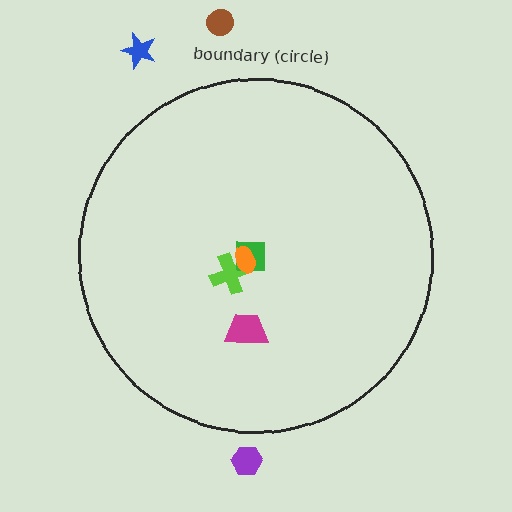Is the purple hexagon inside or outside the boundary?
Outside.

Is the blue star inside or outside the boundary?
Outside.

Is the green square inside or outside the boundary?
Inside.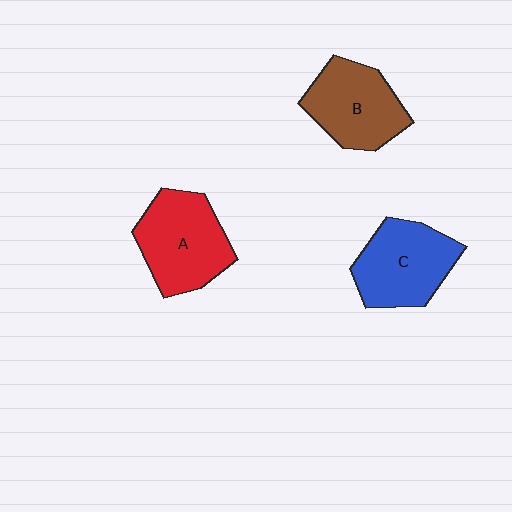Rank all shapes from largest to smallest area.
From largest to smallest: A (red), C (blue), B (brown).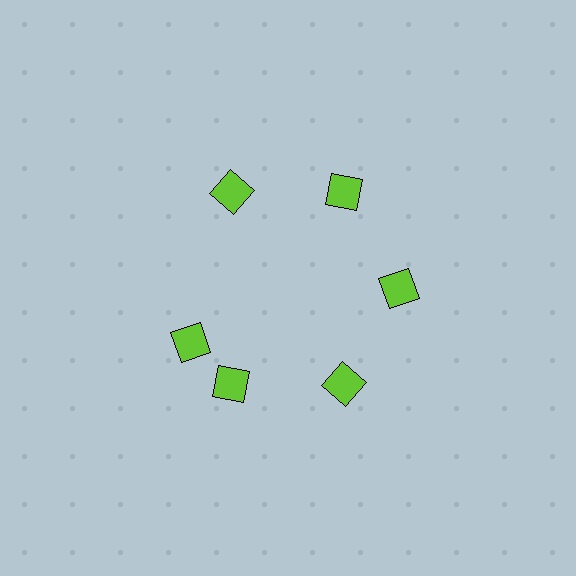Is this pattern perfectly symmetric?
No. The 6 lime diamonds are arranged in a ring, but one element near the 9 o'clock position is rotated out of alignment along the ring, breaking the 6-fold rotational symmetry.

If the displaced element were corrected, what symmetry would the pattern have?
It would have 6-fold rotational symmetry — the pattern would map onto itself every 60 degrees.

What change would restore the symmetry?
The symmetry would be restored by rotating it back into even spacing with its neighbors so that all 6 diamonds sit at equal angles and equal distance from the center.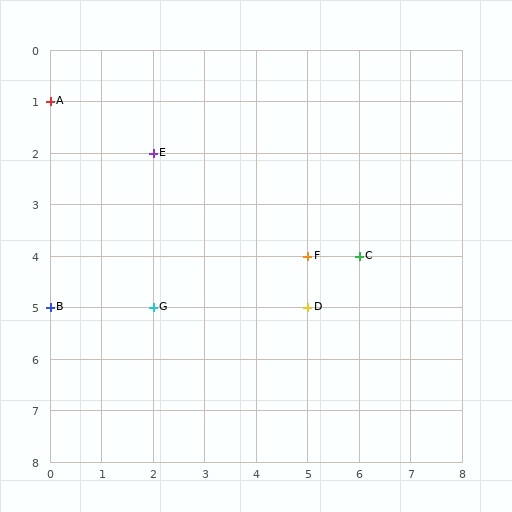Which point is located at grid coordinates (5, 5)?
Point D is at (5, 5).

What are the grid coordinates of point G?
Point G is at grid coordinates (2, 5).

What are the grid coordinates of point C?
Point C is at grid coordinates (6, 4).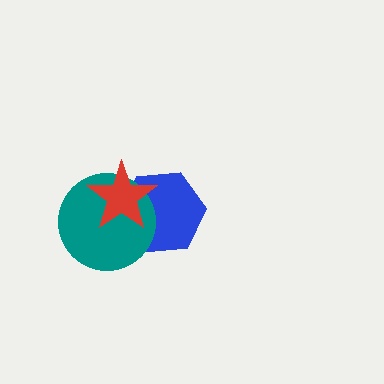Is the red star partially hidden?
No, no other shape covers it.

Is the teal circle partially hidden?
Yes, it is partially covered by another shape.